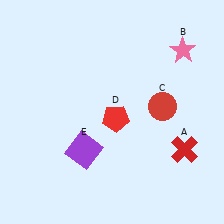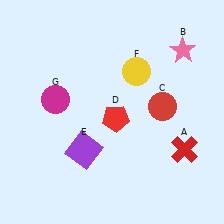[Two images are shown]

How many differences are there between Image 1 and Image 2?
There are 2 differences between the two images.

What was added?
A yellow circle (F), a magenta circle (G) were added in Image 2.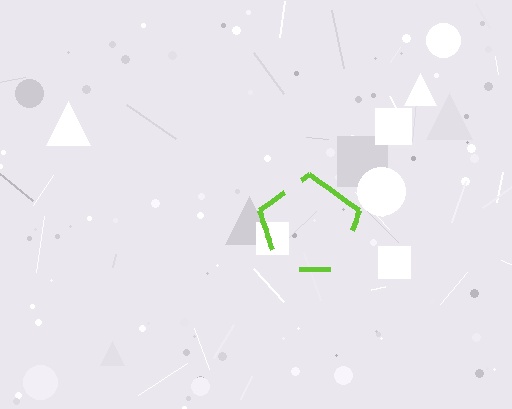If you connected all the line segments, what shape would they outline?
They would outline a pentagon.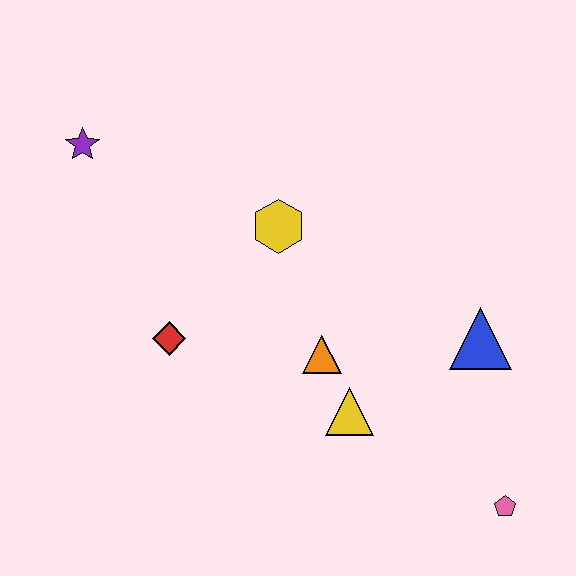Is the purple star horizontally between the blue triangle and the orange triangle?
No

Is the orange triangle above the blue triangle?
No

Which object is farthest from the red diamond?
The pink pentagon is farthest from the red diamond.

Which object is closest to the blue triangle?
The yellow triangle is closest to the blue triangle.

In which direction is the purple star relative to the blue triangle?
The purple star is to the left of the blue triangle.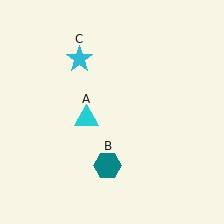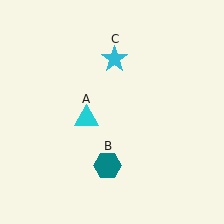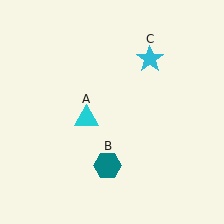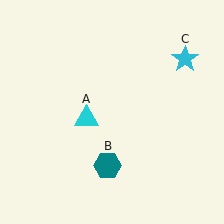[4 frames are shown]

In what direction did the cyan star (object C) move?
The cyan star (object C) moved right.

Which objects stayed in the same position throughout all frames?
Cyan triangle (object A) and teal hexagon (object B) remained stationary.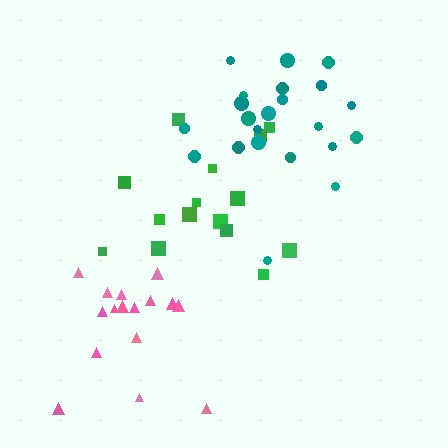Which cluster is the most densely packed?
Teal.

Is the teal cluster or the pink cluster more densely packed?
Teal.